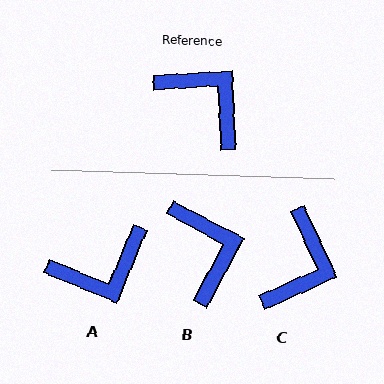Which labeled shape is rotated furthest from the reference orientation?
A, about 116 degrees away.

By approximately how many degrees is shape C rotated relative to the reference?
Approximately 69 degrees clockwise.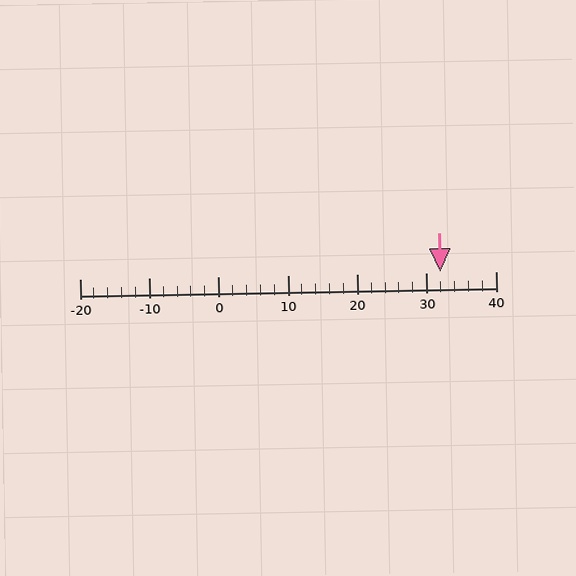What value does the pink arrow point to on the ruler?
The pink arrow points to approximately 32.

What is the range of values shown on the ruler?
The ruler shows values from -20 to 40.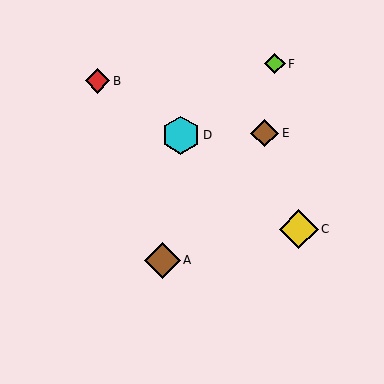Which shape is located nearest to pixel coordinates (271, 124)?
The brown diamond (labeled E) at (265, 133) is nearest to that location.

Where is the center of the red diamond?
The center of the red diamond is at (97, 81).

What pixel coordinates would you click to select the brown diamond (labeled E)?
Click at (265, 133) to select the brown diamond E.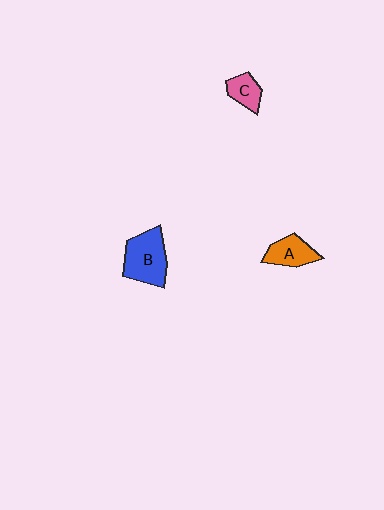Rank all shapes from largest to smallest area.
From largest to smallest: B (blue), A (orange), C (pink).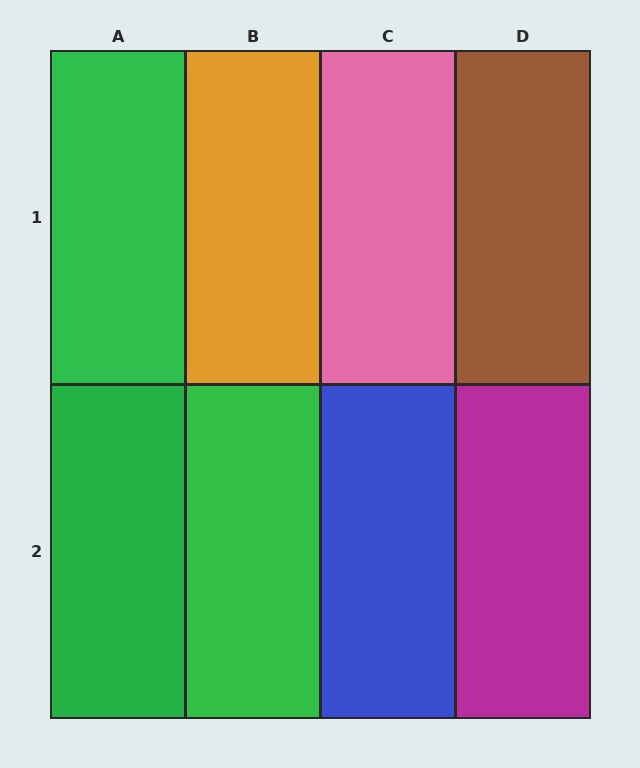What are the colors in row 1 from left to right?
Green, orange, pink, brown.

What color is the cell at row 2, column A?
Green.